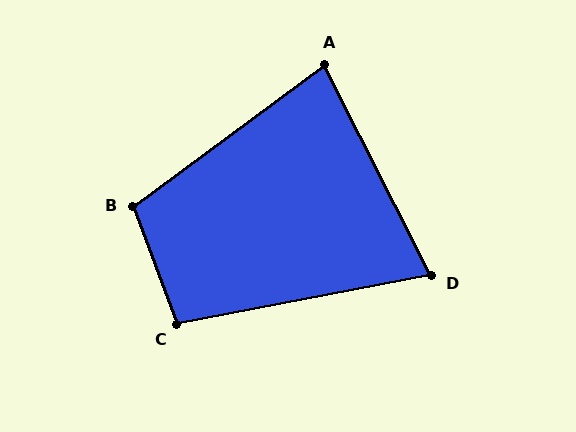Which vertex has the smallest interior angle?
D, at approximately 74 degrees.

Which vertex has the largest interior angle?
B, at approximately 106 degrees.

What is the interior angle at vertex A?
Approximately 80 degrees (acute).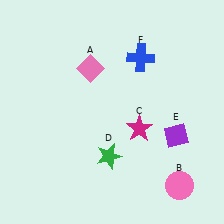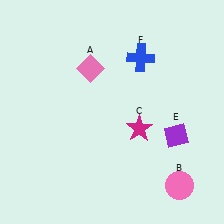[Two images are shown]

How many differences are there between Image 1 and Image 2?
There is 1 difference between the two images.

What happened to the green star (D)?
The green star (D) was removed in Image 2. It was in the bottom-left area of Image 1.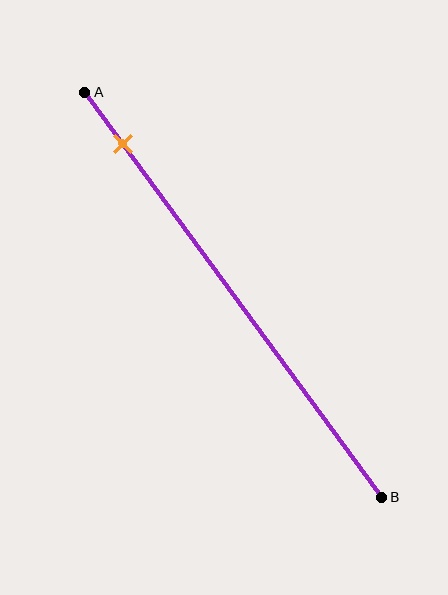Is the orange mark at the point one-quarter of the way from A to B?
No, the mark is at about 15% from A, not at the 25% one-quarter point.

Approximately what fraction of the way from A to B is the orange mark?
The orange mark is approximately 15% of the way from A to B.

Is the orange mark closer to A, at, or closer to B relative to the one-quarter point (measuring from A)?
The orange mark is closer to point A than the one-quarter point of segment AB.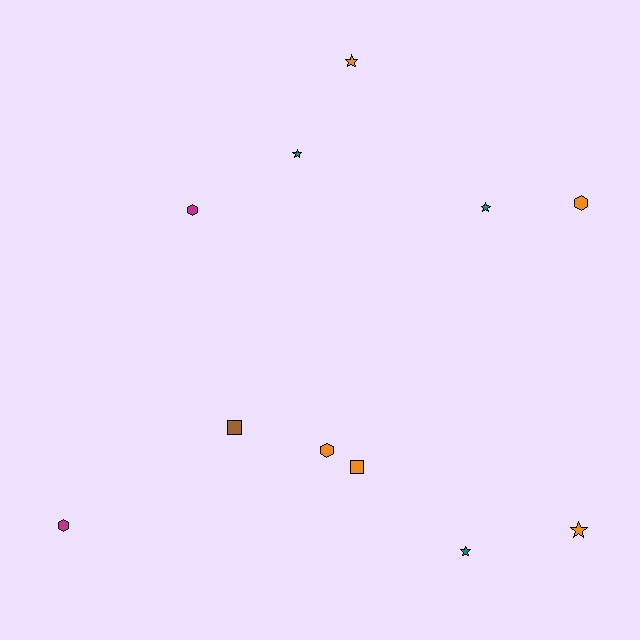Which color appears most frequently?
Orange, with 5 objects.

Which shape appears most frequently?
Star, with 5 objects.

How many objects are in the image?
There are 11 objects.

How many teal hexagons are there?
There are no teal hexagons.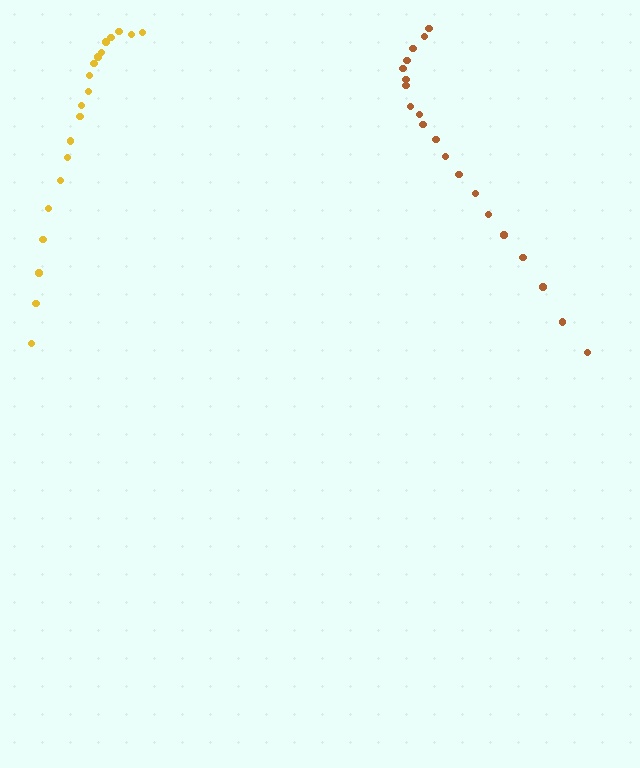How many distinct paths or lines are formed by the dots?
There are 2 distinct paths.